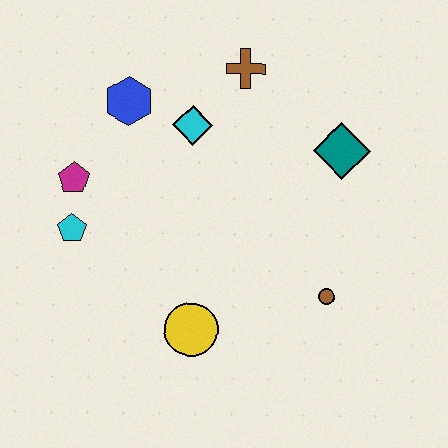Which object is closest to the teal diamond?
The brown cross is closest to the teal diamond.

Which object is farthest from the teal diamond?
The cyan pentagon is farthest from the teal diamond.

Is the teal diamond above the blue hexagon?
No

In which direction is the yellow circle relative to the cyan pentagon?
The yellow circle is to the right of the cyan pentagon.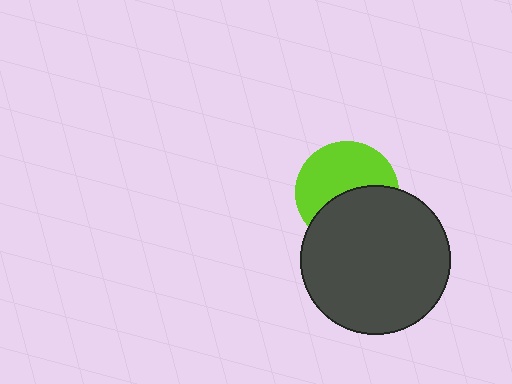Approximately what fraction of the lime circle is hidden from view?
Roughly 44% of the lime circle is hidden behind the dark gray circle.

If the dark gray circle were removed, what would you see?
You would see the complete lime circle.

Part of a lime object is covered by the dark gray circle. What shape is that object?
It is a circle.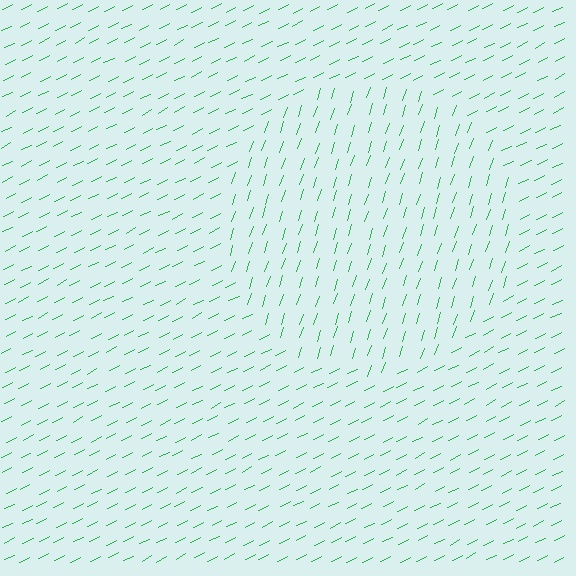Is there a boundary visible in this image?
Yes, there is a texture boundary formed by a change in line orientation.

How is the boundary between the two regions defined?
The boundary is defined purely by a change in line orientation (approximately 45 degrees difference). All lines are the same color and thickness.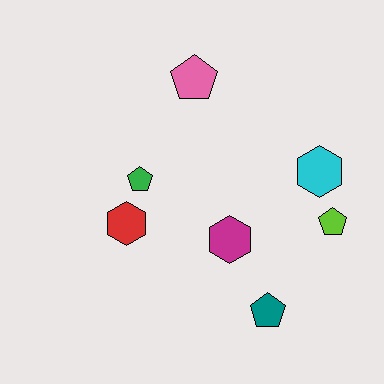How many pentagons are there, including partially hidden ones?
There are 4 pentagons.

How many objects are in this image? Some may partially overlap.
There are 7 objects.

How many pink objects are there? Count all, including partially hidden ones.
There is 1 pink object.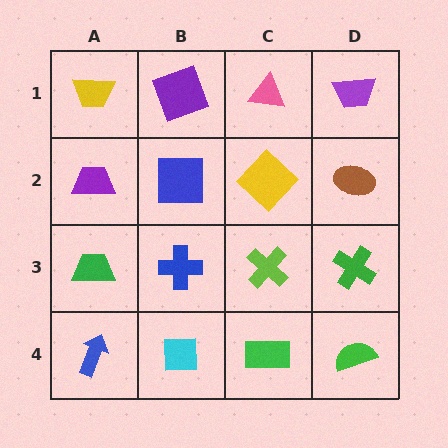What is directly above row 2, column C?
A pink triangle.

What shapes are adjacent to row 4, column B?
A blue cross (row 3, column B), a blue arrow (row 4, column A), a green rectangle (row 4, column C).